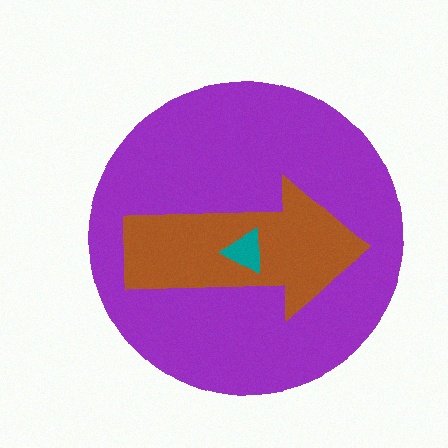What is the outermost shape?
The purple circle.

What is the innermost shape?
The teal triangle.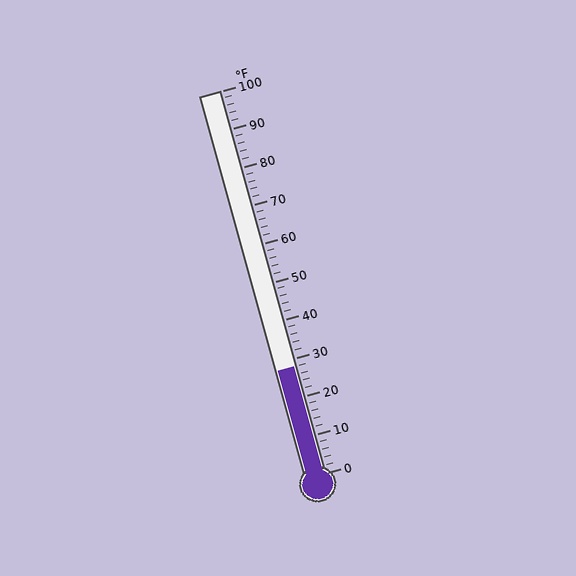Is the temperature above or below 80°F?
The temperature is below 80°F.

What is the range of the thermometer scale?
The thermometer scale ranges from 0°F to 100°F.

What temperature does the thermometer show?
The thermometer shows approximately 28°F.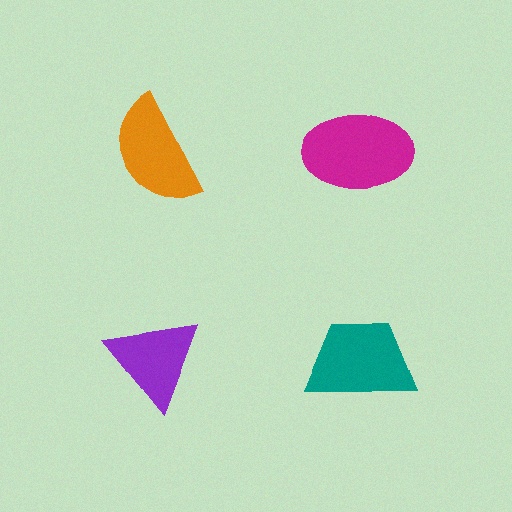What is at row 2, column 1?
A purple triangle.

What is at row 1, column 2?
A magenta ellipse.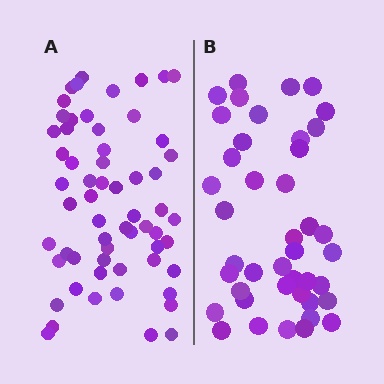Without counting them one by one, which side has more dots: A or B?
Region A (the left region) has more dots.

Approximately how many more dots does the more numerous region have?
Region A has approximately 20 more dots than region B.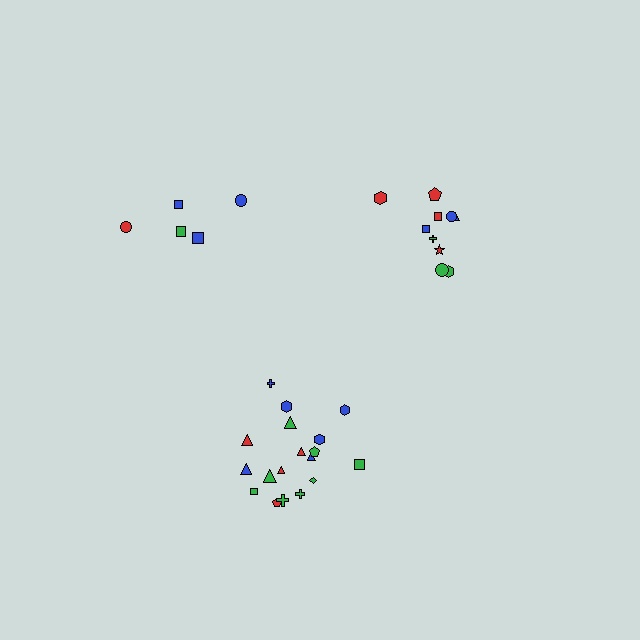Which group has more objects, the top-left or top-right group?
The top-right group.